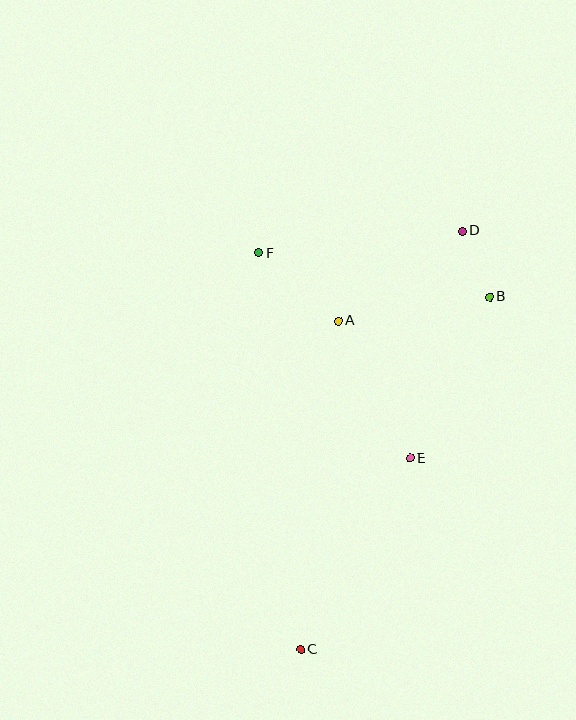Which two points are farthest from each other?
Points C and D are farthest from each other.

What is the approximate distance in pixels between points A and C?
The distance between A and C is approximately 331 pixels.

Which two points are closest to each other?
Points B and D are closest to each other.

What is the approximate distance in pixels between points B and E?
The distance between B and E is approximately 180 pixels.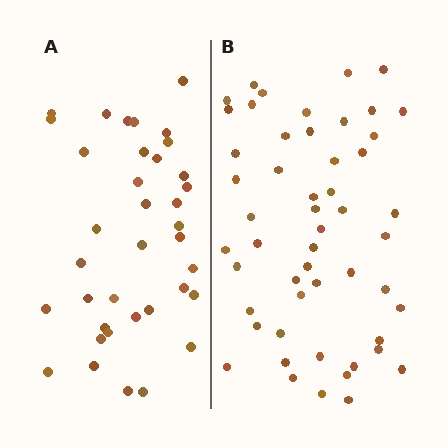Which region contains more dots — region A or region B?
Region B (the right region) has more dots.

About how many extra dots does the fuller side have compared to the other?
Region B has approximately 15 more dots than region A.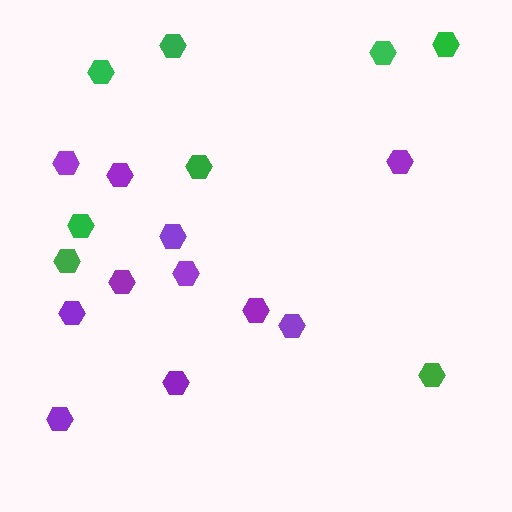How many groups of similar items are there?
There are 2 groups: one group of green hexagons (8) and one group of purple hexagons (11).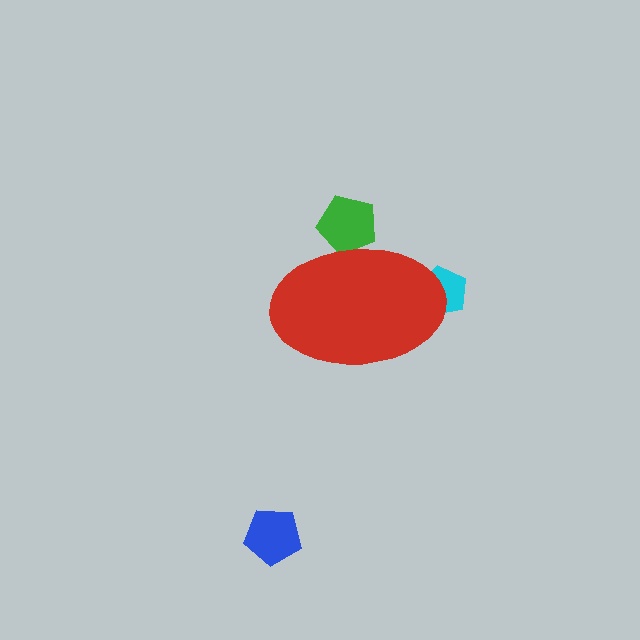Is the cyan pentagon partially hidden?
Yes, the cyan pentagon is partially hidden behind the red ellipse.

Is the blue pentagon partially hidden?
No, the blue pentagon is fully visible.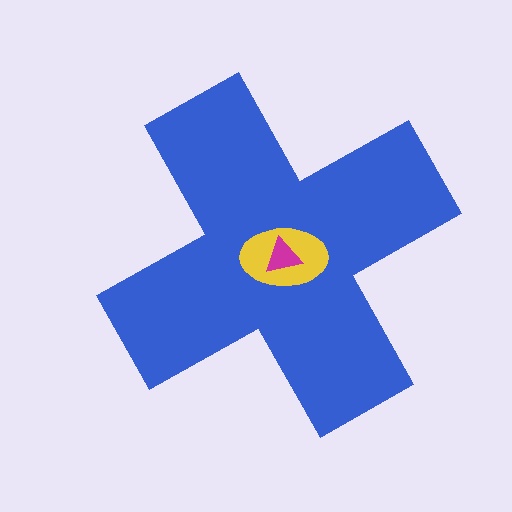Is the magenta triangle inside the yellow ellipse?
Yes.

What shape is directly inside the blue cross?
The yellow ellipse.